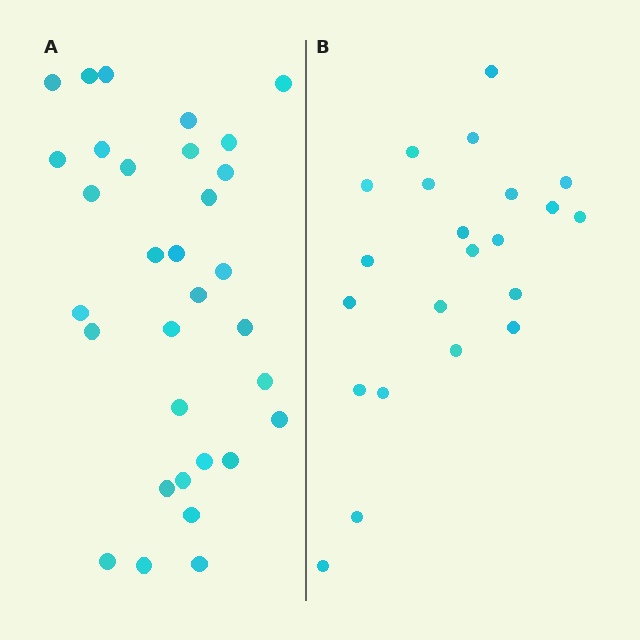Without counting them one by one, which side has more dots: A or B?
Region A (the left region) has more dots.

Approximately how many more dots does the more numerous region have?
Region A has roughly 10 or so more dots than region B.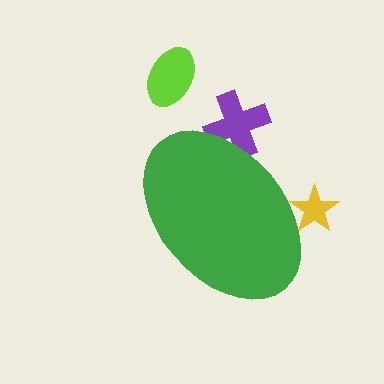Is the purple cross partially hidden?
Yes, the purple cross is partially hidden behind the green ellipse.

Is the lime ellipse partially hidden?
No, the lime ellipse is fully visible.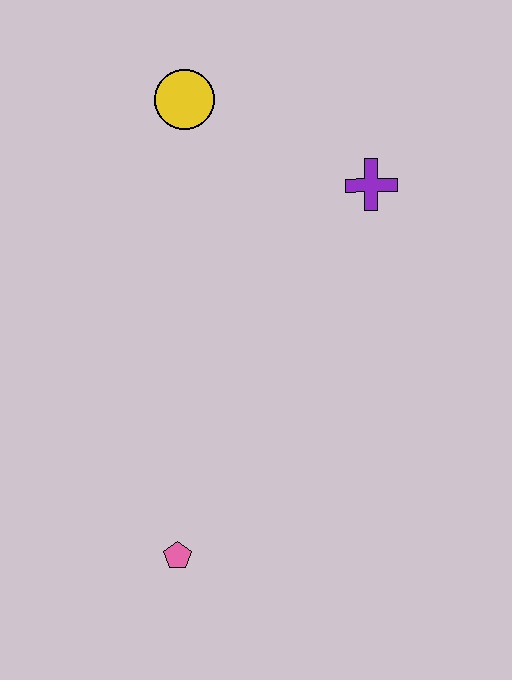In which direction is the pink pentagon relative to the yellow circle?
The pink pentagon is below the yellow circle.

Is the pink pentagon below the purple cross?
Yes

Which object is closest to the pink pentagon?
The purple cross is closest to the pink pentagon.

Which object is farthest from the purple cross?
The pink pentagon is farthest from the purple cross.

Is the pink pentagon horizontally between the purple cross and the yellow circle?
No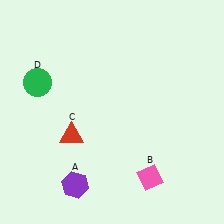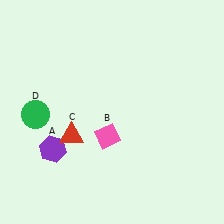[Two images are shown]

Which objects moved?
The objects that moved are: the purple hexagon (A), the pink diamond (B), the green circle (D).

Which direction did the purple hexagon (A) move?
The purple hexagon (A) moved up.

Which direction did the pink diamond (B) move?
The pink diamond (B) moved left.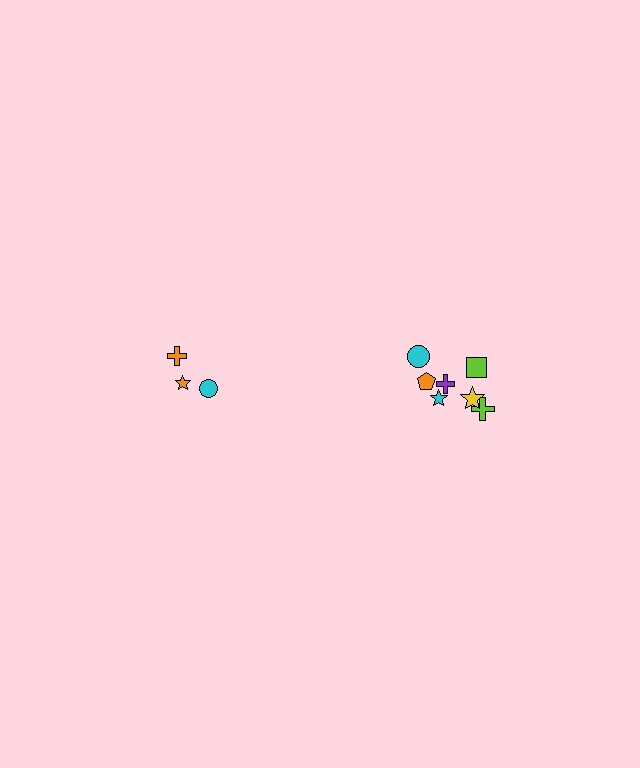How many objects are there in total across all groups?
There are 10 objects.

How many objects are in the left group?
There are 3 objects.